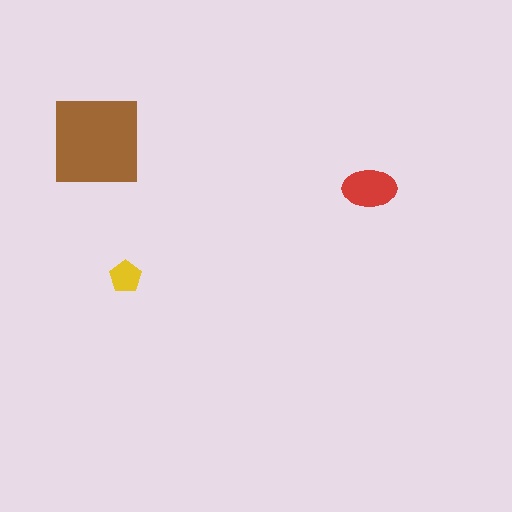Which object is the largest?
The brown square.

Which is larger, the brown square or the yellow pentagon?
The brown square.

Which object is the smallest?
The yellow pentagon.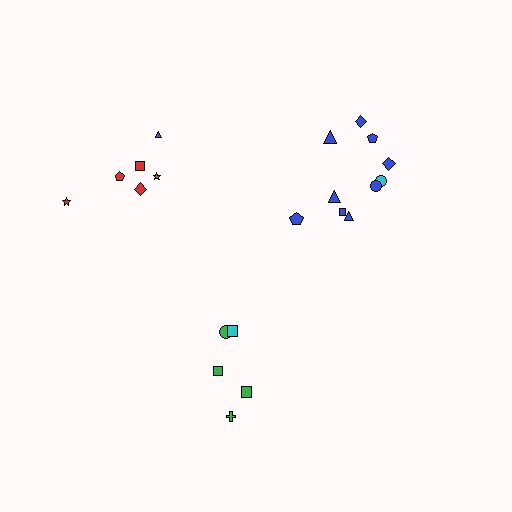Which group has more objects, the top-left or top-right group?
The top-right group.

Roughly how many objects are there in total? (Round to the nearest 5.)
Roughly 20 objects in total.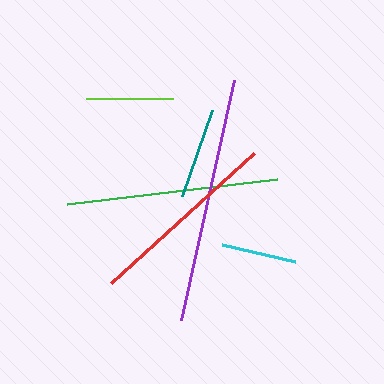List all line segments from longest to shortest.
From longest to shortest: purple, green, red, teal, lime, cyan.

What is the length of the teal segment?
The teal segment is approximately 91 pixels long.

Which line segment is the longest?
The purple line is the longest at approximately 246 pixels.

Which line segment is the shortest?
The cyan line is the shortest at approximately 75 pixels.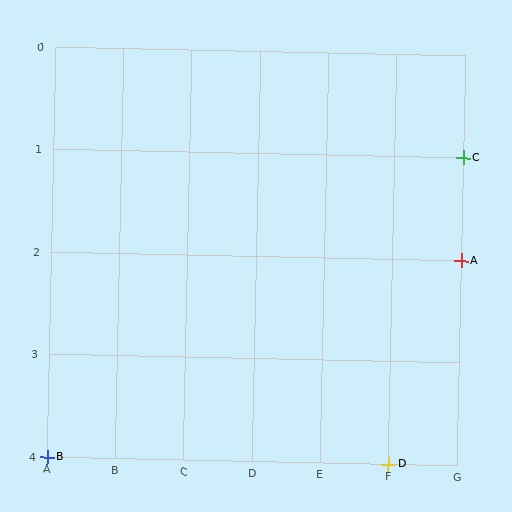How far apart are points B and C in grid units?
Points B and C are 6 columns and 3 rows apart (about 6.7 grid units diagonally).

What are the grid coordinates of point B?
Point B is at grid coordinates (A, 4).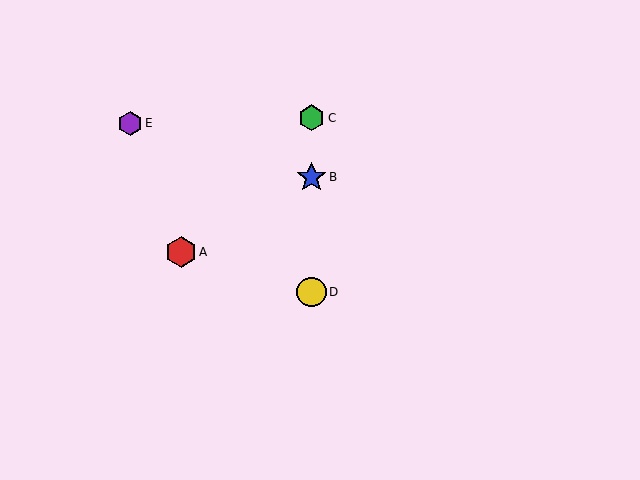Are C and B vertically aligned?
Yes, both are at x≈311.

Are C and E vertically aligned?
No, C is at x≈311 and E is at x≈130.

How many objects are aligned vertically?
3 objects (B, C, D) are aligned vertically.